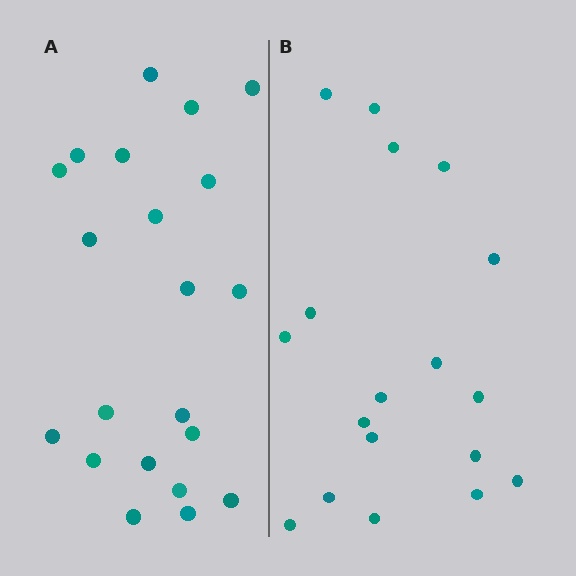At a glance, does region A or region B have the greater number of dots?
Region A (the left region) has more dots.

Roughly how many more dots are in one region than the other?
Region A has just a few more — roughly 2 or 3 more dots than region B.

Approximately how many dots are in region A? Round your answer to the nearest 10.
About 20 dots. (The exact count is 21, which rounds to 20.)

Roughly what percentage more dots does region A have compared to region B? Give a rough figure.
About 15% more.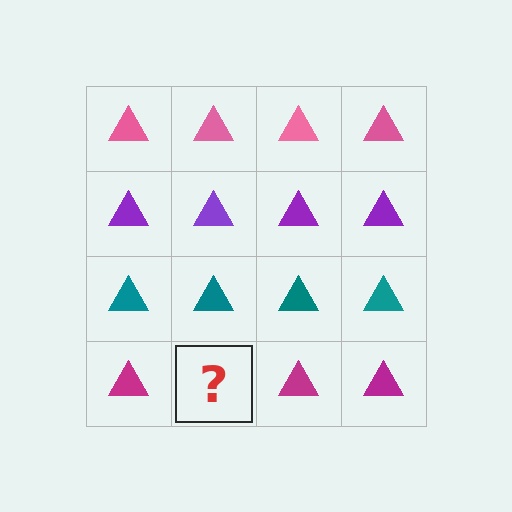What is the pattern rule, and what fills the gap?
The rule is that each row has a consistent color. The gap should be filled with a magenta triangle.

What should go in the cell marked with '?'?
The missing cell should contain a magenta triangle.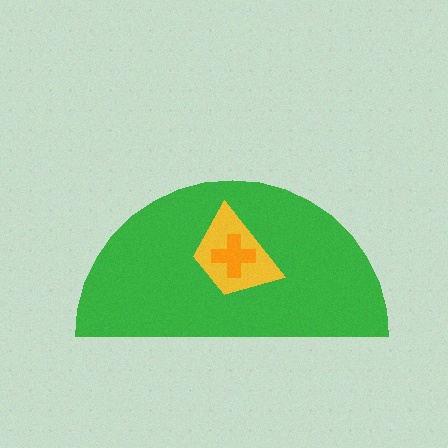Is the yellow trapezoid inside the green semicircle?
Yes.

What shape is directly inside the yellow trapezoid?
The orange cross.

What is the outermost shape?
The green semicircle.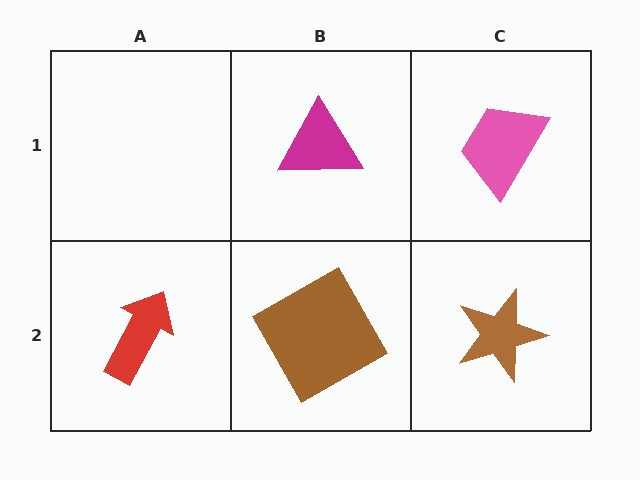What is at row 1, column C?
A pink trapezoid.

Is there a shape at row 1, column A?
No, that cell is empty.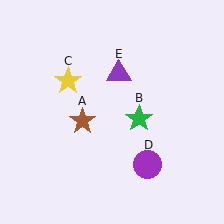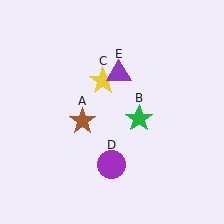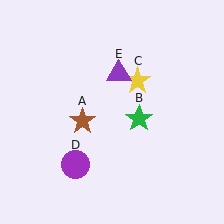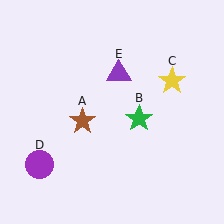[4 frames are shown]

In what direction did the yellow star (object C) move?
The yellow star (object C) moved right.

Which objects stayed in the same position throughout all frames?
Brown star (object A) and green star (object B) and purple triangle (object E) remained stationary.